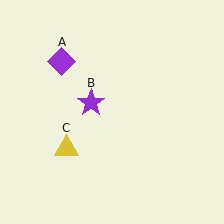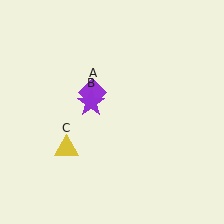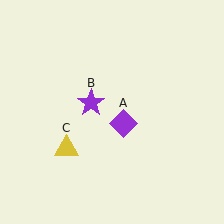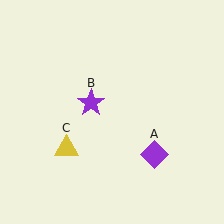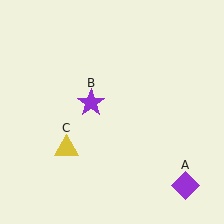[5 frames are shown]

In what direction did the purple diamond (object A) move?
The purple diamond (object A) moved down and to the right.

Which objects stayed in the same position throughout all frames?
Purple star (object B) and yellow triangle (object C) remained stationary.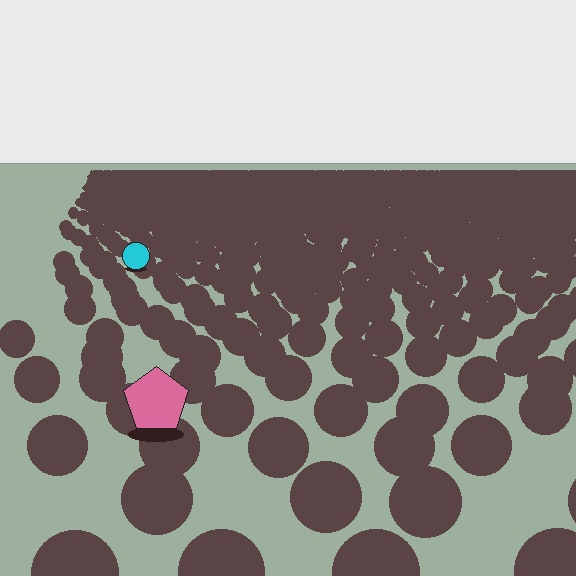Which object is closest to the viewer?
The pink pentagon is closest. The texture marks near it are larger and more spread out.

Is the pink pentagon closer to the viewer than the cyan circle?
Yes. The pink pentagon is closer — you can tell from the texture gradient: the ground texture is coarser near it.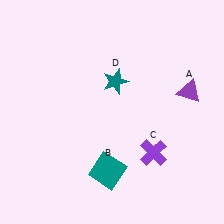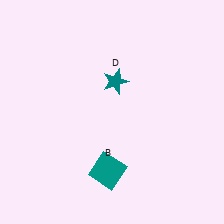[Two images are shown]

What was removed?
The purple triangle (A), the purple cross (C) were removed in Image 2.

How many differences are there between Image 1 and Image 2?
There are 2 differences between the two images.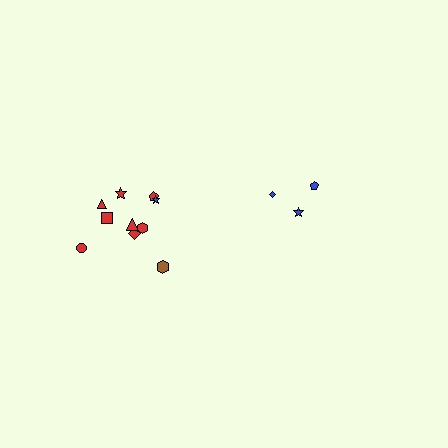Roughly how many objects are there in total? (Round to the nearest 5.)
Roughly 15 objects in total.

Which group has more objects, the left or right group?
The left group.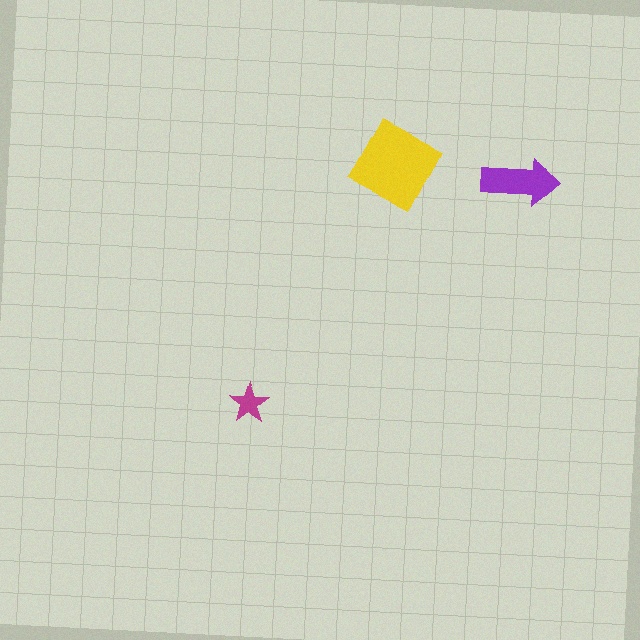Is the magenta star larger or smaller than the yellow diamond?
Smaller.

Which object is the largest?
The yellow diamond.